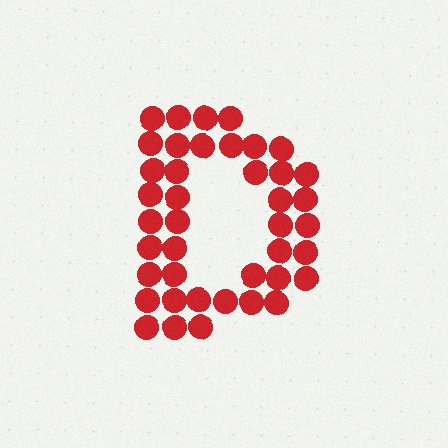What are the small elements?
The small elements are circles.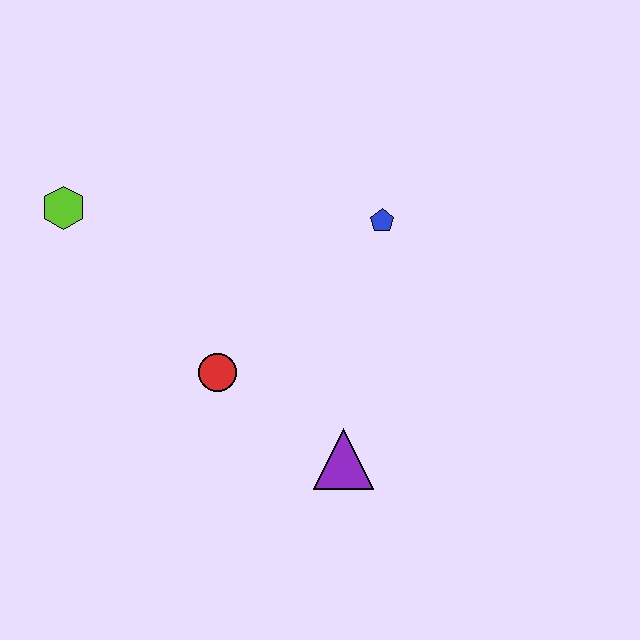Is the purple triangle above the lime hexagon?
No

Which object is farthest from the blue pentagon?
The lime hexagon is farthest from the blue pentagon.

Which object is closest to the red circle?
The purple triangle is closest to the red circle.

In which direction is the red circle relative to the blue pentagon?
The red circle is to the left of the blue pentagon.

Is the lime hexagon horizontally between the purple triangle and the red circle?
No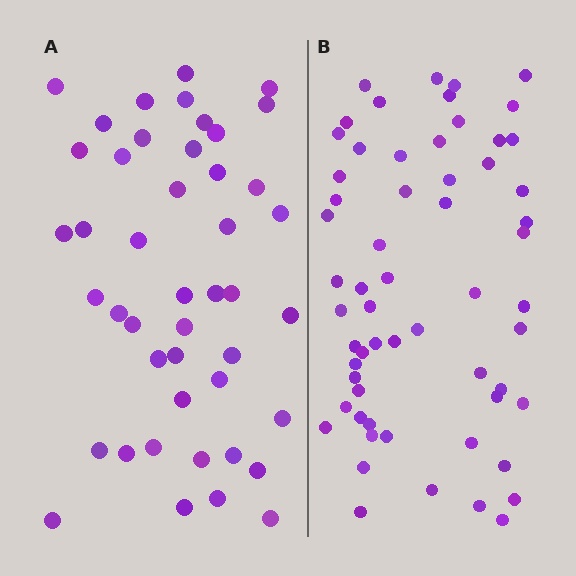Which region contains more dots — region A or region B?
Region B (the right region) has more dots.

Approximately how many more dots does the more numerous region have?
Region B has approximately 15 more dots than region A.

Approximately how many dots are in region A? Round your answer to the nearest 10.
About 40 dots. (The exact count is 45, which rounds to 40.)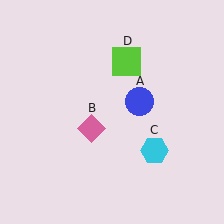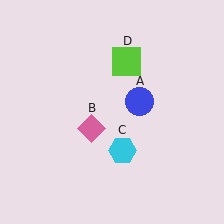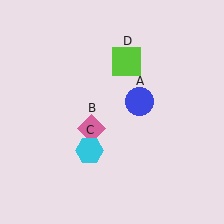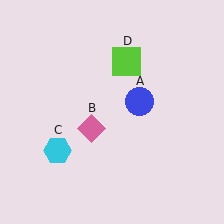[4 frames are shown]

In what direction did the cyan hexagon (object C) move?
The cyan hexagon (object C) moved left.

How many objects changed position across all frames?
1 object changed position: cyan hexagon (object C).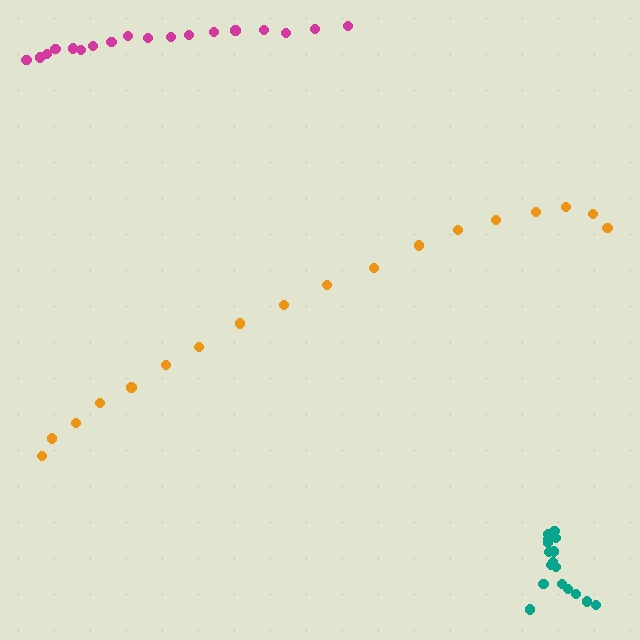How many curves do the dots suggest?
There are 3 distinct paths.